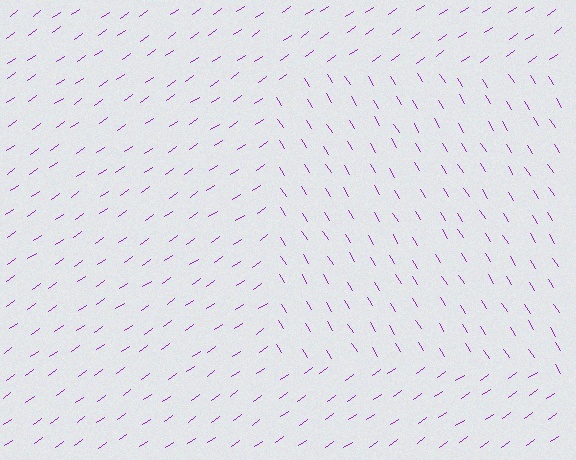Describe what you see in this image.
The image is filled with small purple line segments. A rectangle region in the image has lines oriented differently from the surrounding lines, creating a visible texture boundary.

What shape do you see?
I see a rectangle.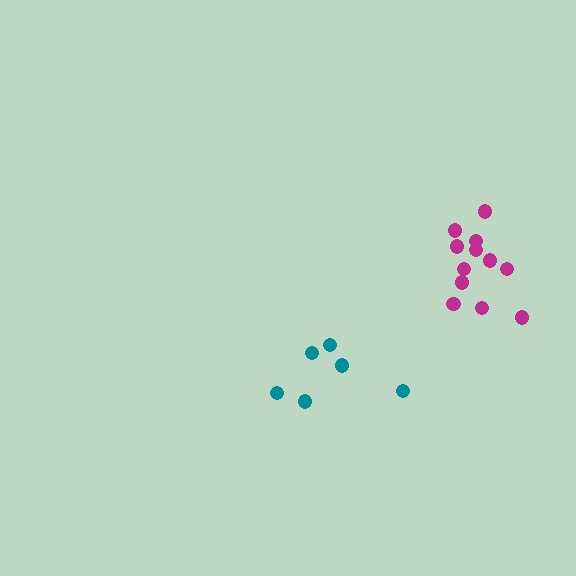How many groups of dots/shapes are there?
There are 2 groups.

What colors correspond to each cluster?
The clusters are colored: teal, magenta.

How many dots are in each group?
Group 1: 6 dots, Group 2: 12 dots (18 total).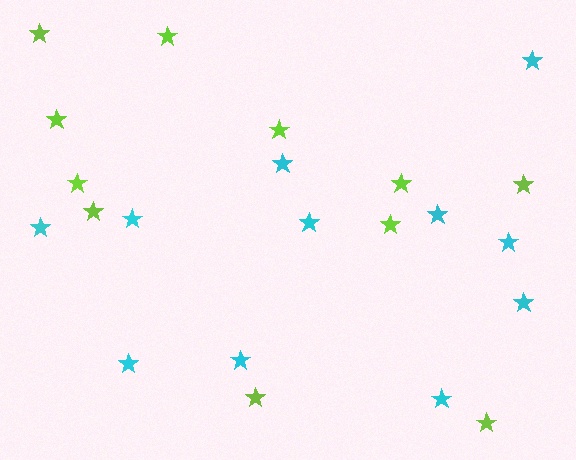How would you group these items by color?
There are 2 groups: one group of cyan stars (11) and one group of lime stars (11).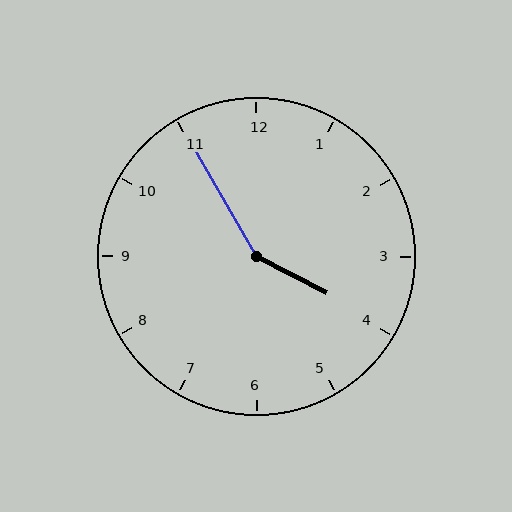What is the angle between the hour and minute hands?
Approximately 148 degrees.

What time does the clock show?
3:55.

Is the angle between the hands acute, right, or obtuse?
It is obtuse.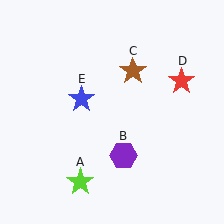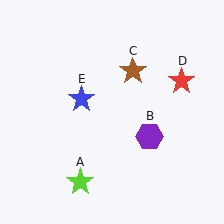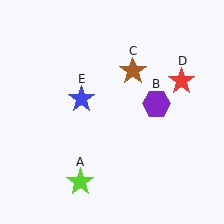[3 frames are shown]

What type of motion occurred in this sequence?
The purple hexagon (object B) rotated counterclockwise around the center of the scene.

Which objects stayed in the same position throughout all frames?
Lime star (object A) and brown star (object C) and red star (object D) and blue star (object E) remained stationary.